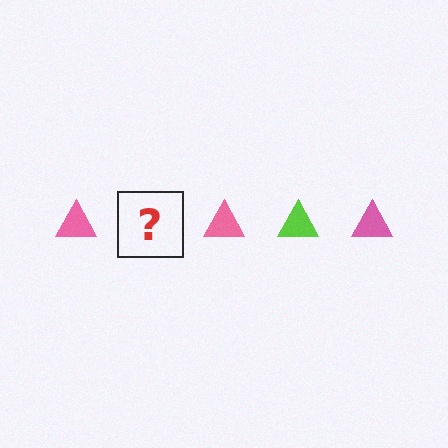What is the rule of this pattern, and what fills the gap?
The rule is that the pattern cycles through pink, lime triangles. The gap should be filled with a lime triangle.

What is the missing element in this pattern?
The missing element is a lime triangle.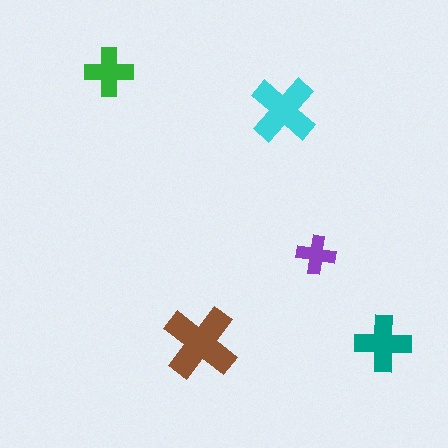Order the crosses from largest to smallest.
the brown one, the cyan one, the teal one, the green one, the purple one.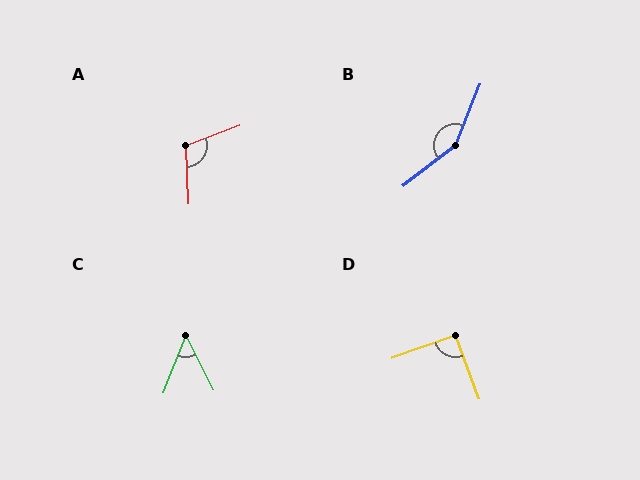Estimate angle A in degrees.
Approximately 107 degrees.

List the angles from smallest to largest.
C (49°), D (91°), A (107°), B (149°).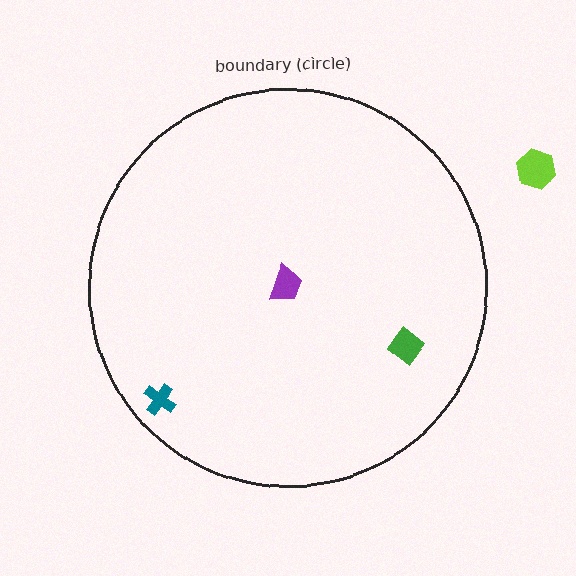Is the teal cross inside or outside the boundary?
Inside.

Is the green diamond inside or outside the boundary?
Inside.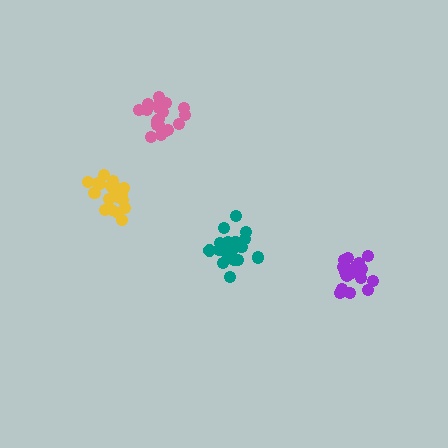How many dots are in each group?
Group 1: 18 dots, Group 2: 20 dots, Group 3: 20 dots, Group 4: 21 dots (79 total).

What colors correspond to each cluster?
The clusters are colored: teal, pink, purple, yellow.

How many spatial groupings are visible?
There are 4 spatial groupings.